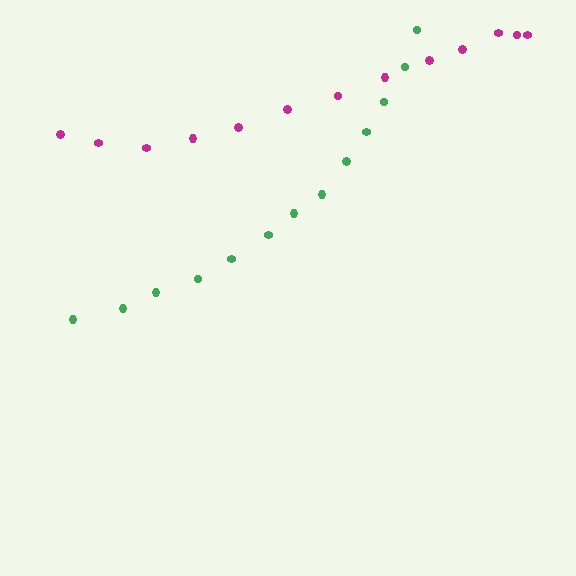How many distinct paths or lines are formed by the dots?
There are 2 distinct paths.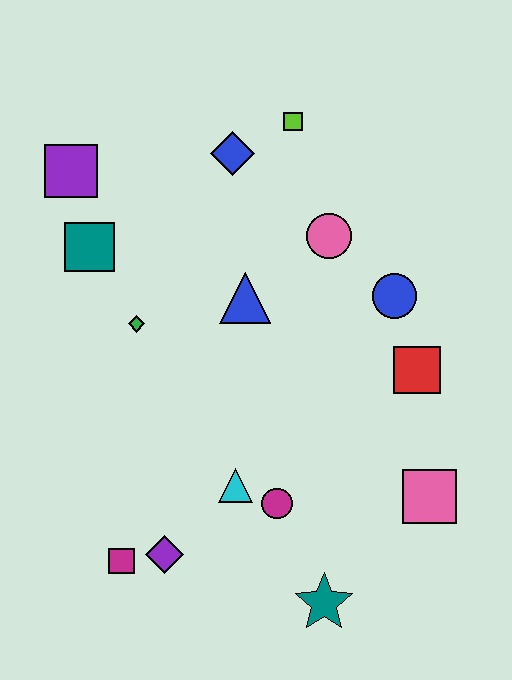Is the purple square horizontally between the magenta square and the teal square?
No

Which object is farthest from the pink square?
The purple square is farthest from the pink square.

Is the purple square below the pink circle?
No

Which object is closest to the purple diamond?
The magenta square is closest to the purple diamond.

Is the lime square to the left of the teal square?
No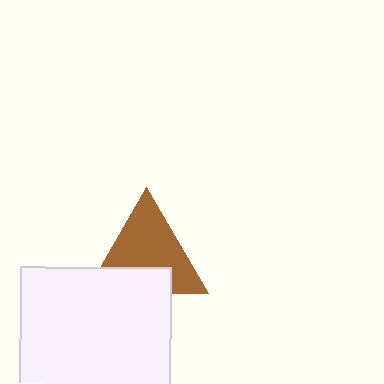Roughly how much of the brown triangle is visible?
Most of it is visible (roughly 69%).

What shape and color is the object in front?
The object in front is a white square.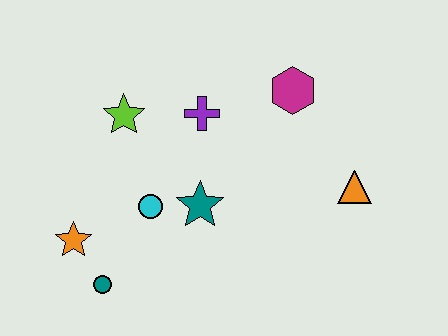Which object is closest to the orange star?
The teal circle is closest to the orange star.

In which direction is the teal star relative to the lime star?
The teal star is below the lime star.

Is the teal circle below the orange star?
Yes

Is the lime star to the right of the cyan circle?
No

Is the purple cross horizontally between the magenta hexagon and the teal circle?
Yes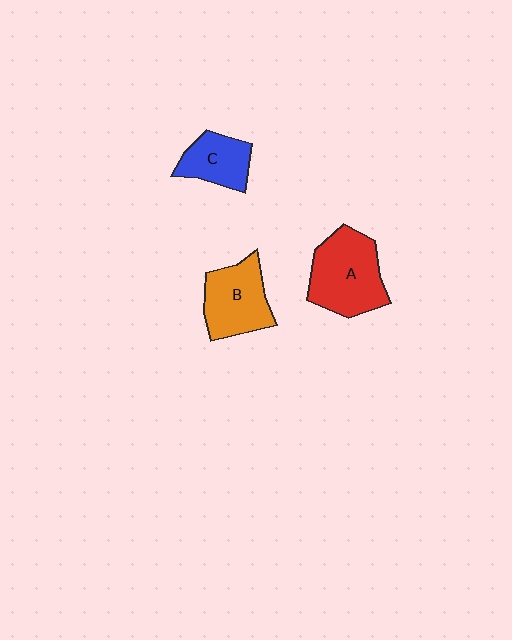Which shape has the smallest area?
Shape C (blue).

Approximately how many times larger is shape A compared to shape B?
Approximately 1.2 times.